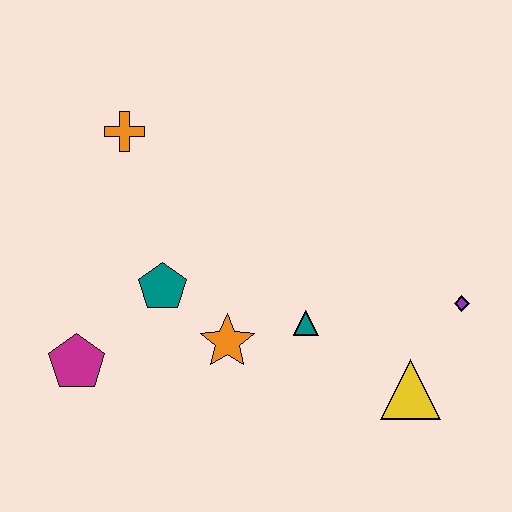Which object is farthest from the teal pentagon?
The purple diamond is farthest from the teal pentagon.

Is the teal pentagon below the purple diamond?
No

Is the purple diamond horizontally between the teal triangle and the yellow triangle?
No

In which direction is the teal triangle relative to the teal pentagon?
The teal triangle is to the right of the teal pentagon.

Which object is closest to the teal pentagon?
The orange star is closest to the teal pentagon.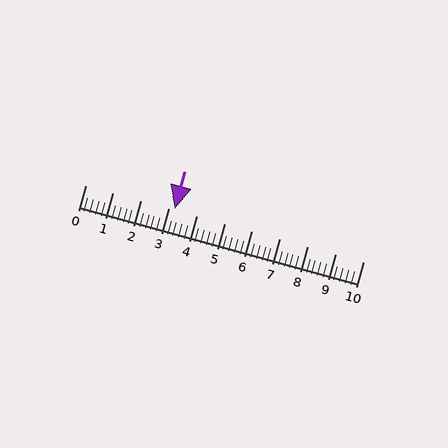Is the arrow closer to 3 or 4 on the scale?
The arrow is closer to 3.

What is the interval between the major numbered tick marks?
The major tick marks are spaced 1 units apart.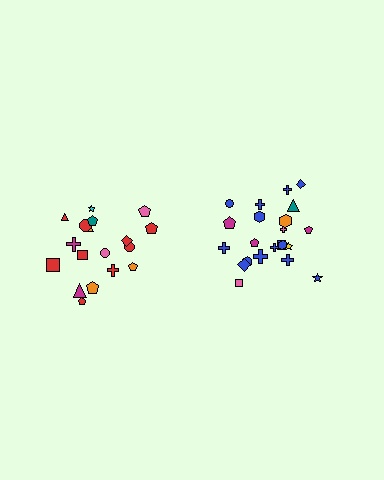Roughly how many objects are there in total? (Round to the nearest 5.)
Roughly 40 objects in total.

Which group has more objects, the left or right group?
The right group.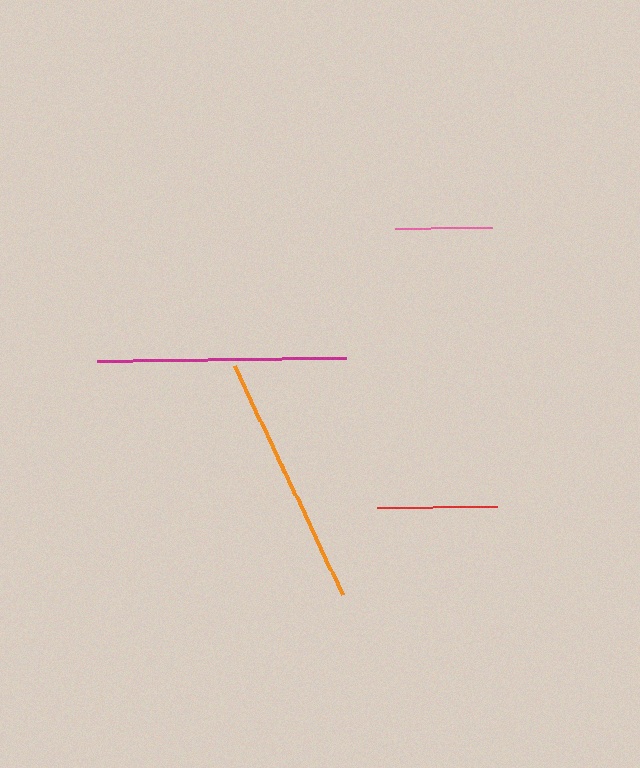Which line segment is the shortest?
The pink line is the shortest at approximately 97 pixels.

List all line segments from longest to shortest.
From longest to shortest: orange, magenta, red, pink.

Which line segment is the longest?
The orange line is the longest at approximately 253 pixels.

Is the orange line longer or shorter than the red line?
The orange line is longer than the red line.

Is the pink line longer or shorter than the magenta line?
The magenta line is longer than the pink line.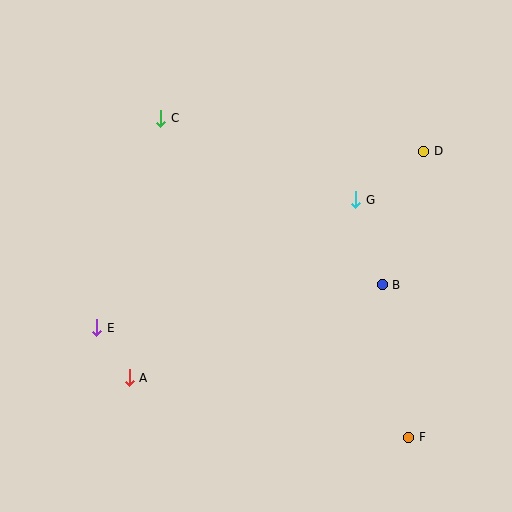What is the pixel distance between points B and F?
The distance between B and F is 155 pixels.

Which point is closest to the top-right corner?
Point D is closest to the top-right corner.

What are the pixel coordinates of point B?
Point B is at (382, 285).